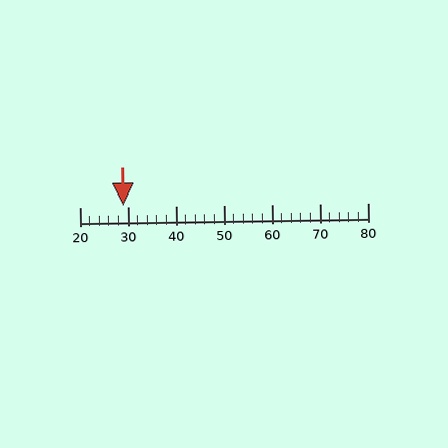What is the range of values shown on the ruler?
The ruler shows values from 20 to 80.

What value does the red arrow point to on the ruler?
The red arrow points to approximately 29.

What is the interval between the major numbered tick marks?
The major tick marks are spaced 10 units apart.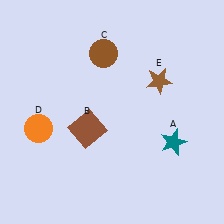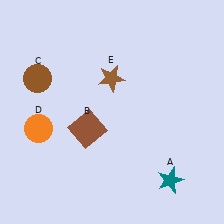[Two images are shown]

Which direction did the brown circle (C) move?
The brown circle (C) moved left.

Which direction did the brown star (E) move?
The brown star (E) moved left.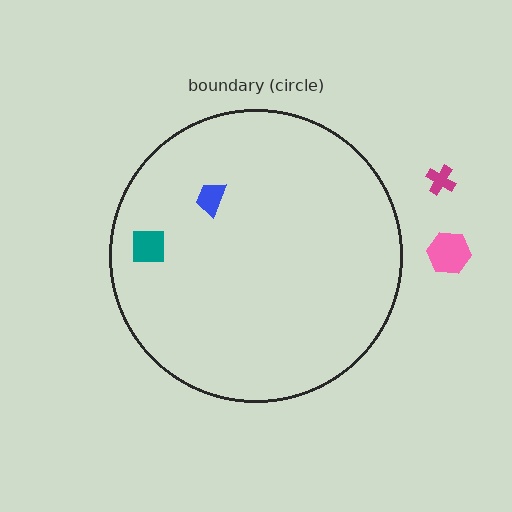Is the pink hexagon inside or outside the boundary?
Outside.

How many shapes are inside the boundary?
2 inside, 2 outside.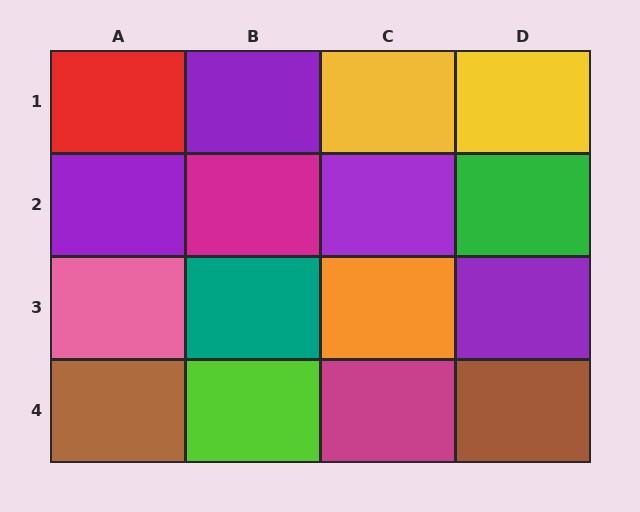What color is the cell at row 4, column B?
Lime.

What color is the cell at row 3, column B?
Teal.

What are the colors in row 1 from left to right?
Red, purple, yellow, yellow.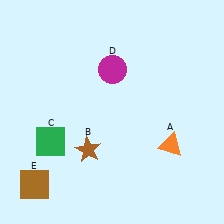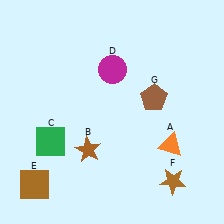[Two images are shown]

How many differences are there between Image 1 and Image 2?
There are 2 differences between the two images.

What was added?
A brown star (F), a brown pentagon (G) were added in Image 2.